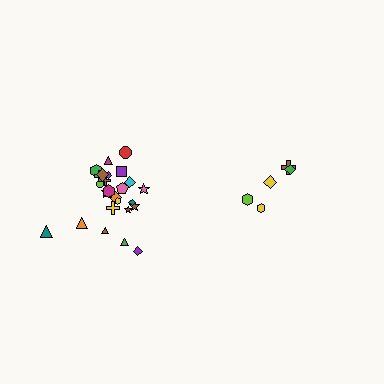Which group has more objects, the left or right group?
The left group.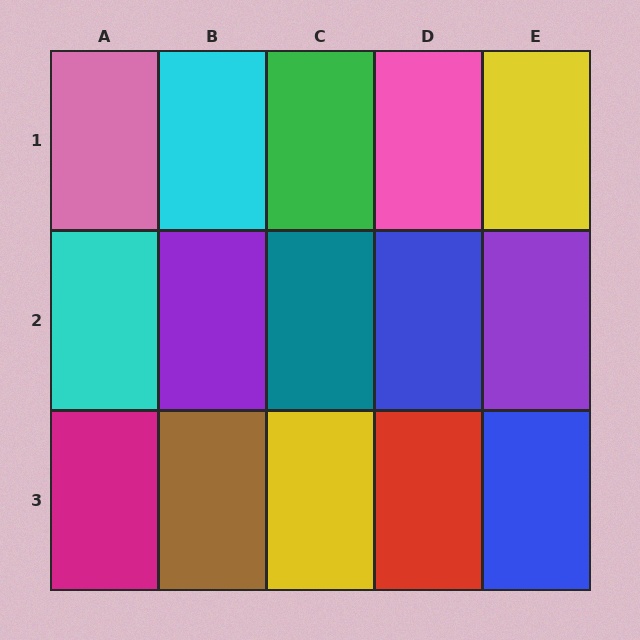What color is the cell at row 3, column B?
Brown.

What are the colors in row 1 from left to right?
Pink, cyan, green, pink, yellow.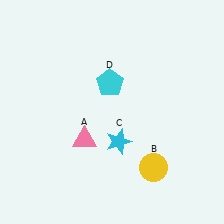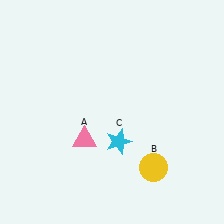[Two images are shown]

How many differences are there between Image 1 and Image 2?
There is 1 difference between the two images.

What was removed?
The cyan pentagon (D) was removed in Image 2.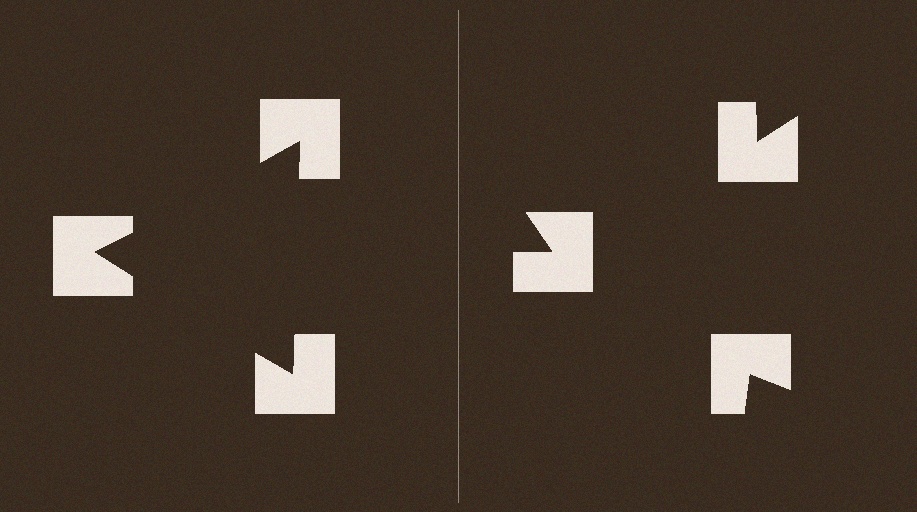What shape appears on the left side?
An illusory triangle.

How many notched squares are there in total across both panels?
6 — 3 on each side.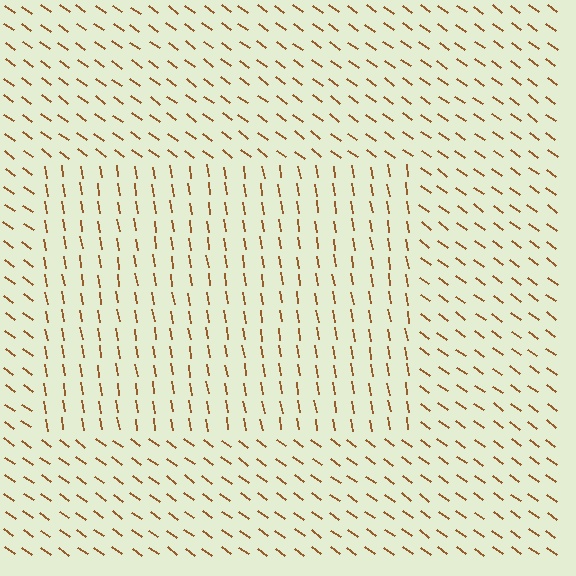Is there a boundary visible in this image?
Yes, there is a texture boundary formed by a change in line orientation.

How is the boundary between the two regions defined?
The boundary is defined purely by a change in line orientation (approximately 45 degrees difference). All lines are the same color and thickness.